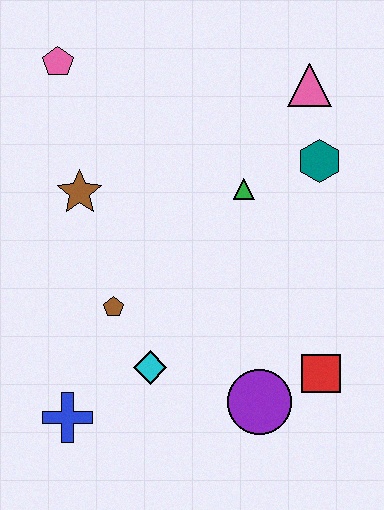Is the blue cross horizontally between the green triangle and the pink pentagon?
Yes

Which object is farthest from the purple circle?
The pink pentagon is farthest from the purple circle.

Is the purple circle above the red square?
No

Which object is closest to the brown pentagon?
The cyan diamond is closest to the brown pentagon.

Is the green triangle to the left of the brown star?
No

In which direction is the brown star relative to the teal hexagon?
The brown star is to the left of the teal hexagon.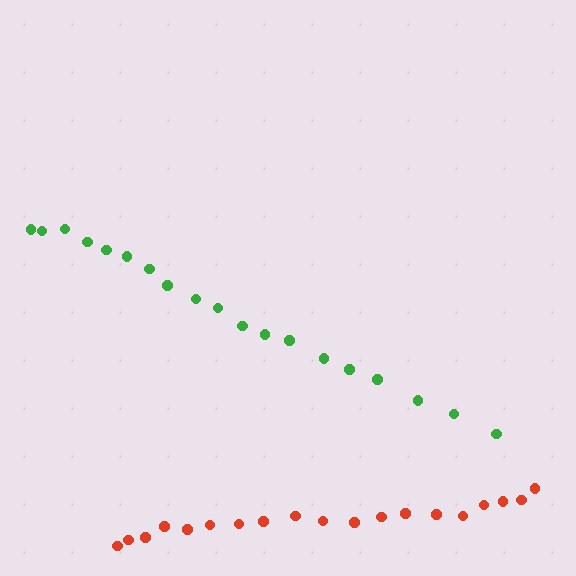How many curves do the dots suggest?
There are 2 distinct paths.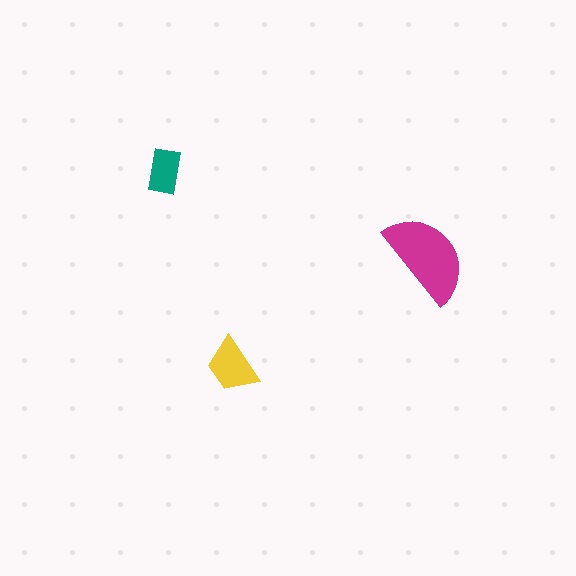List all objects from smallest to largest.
The teal rectangle, the yellow trapezoid, the magenta semicircle.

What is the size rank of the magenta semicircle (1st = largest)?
1st.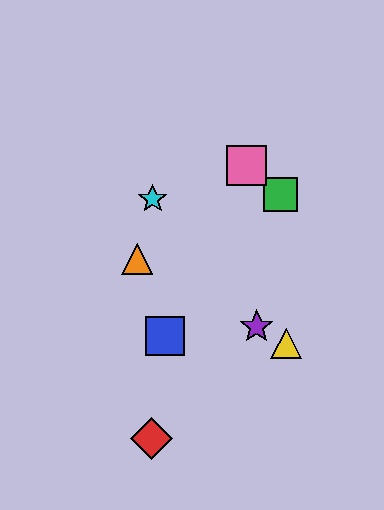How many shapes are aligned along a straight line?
3 shapes (the yellow triangle, the purple star, the orange triangle) are aligned along a straight line.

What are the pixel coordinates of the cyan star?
The cyan star is at (153, 199).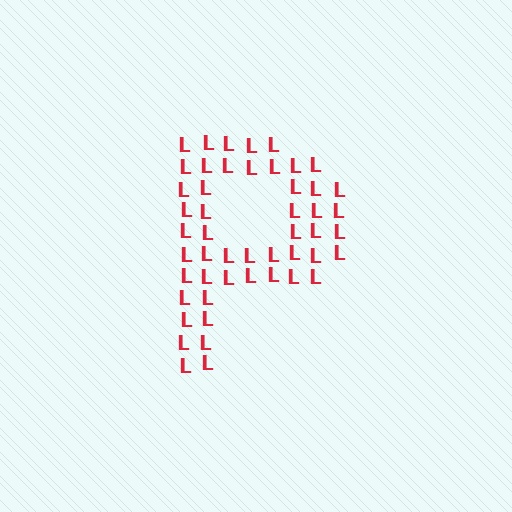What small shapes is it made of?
It is made of small letter L's.